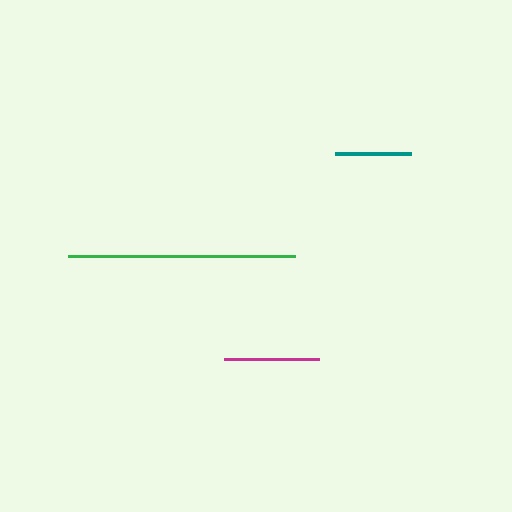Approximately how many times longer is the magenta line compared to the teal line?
The magenta line is approximately 1.2 times the length of the teal line.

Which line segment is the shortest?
The teal line is the shortest at approximately 76 pixels.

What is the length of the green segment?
The green segment is approximately 227 pixels long.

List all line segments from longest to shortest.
From longest to shortest: green, magenta, teal.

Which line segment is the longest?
The green line is the longest at approximately 227 pixels.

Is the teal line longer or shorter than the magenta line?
The magenta line is longer than the teal line.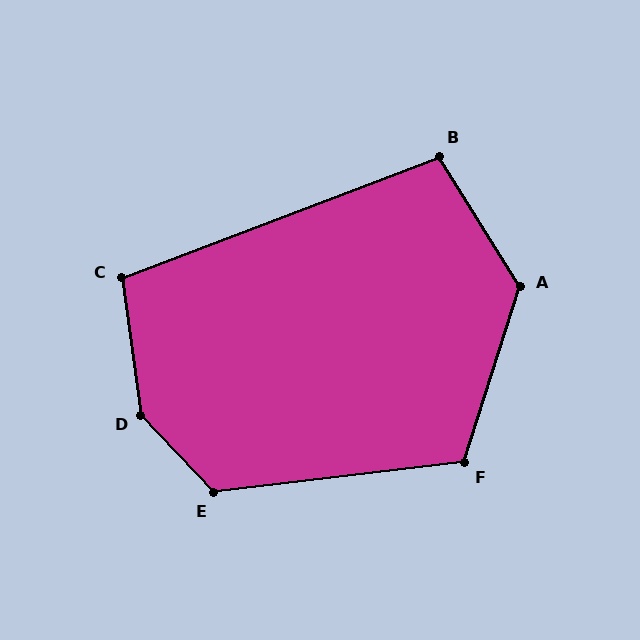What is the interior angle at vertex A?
Approximately 131 degrees (obtuse).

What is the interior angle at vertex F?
Approximately 114 degrees (obtuse).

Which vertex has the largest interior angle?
D, at approximately 145 degrees.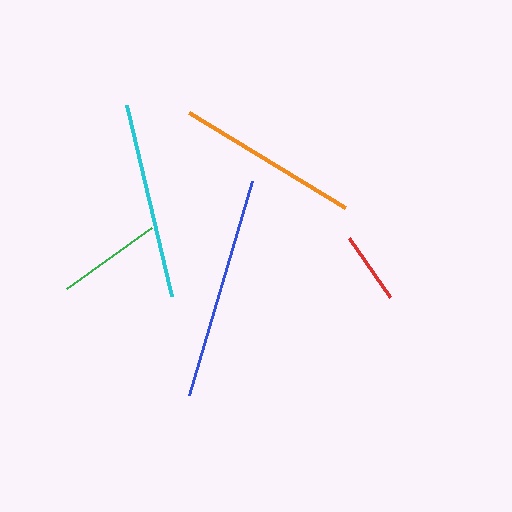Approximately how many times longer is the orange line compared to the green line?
The orange line is approximately 1.7 times the length of the green line.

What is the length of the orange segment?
The orange segment is approximately 183 pixels long.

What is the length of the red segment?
The red segment is approximately 71 pixels long.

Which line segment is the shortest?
The red line is the shortest at approximately 71 pixels.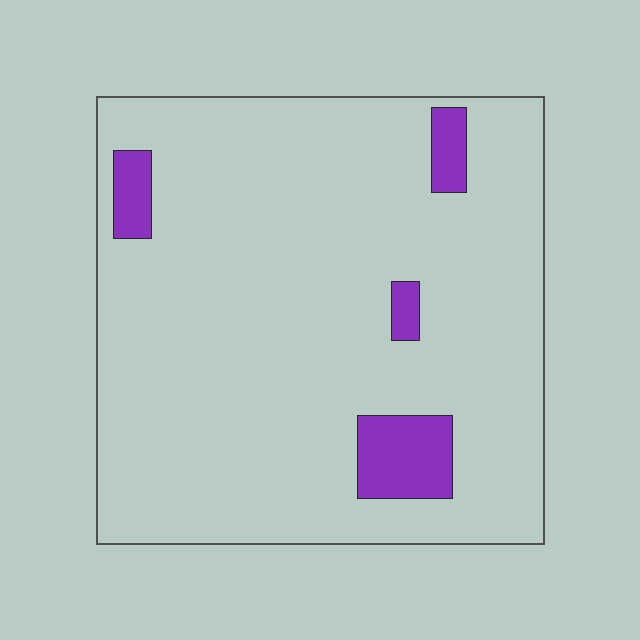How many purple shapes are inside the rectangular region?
4.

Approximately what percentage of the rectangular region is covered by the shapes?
Approximately 10%.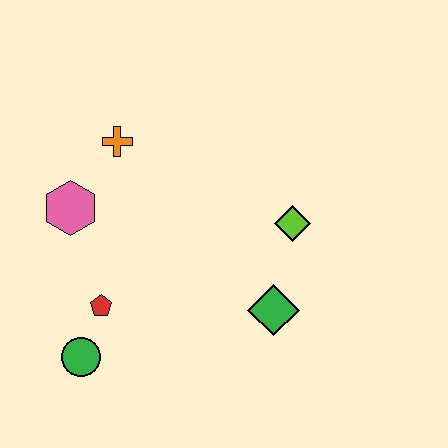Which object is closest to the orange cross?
The pink hexagon is closest to the orange cross.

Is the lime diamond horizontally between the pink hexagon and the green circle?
No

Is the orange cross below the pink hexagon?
No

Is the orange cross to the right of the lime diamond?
No